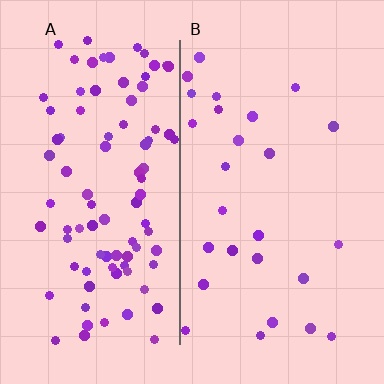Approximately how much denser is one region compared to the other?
Approximately 3.5× — region A over region B.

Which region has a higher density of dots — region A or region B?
A (the left).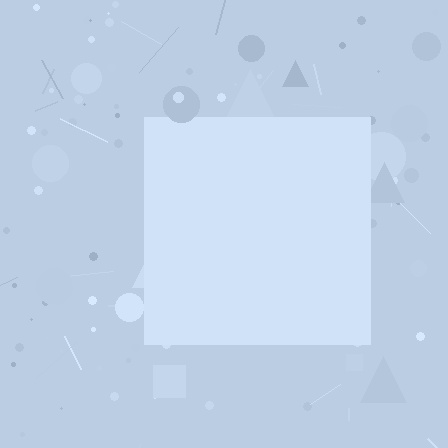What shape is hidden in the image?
A square is hidden in the image.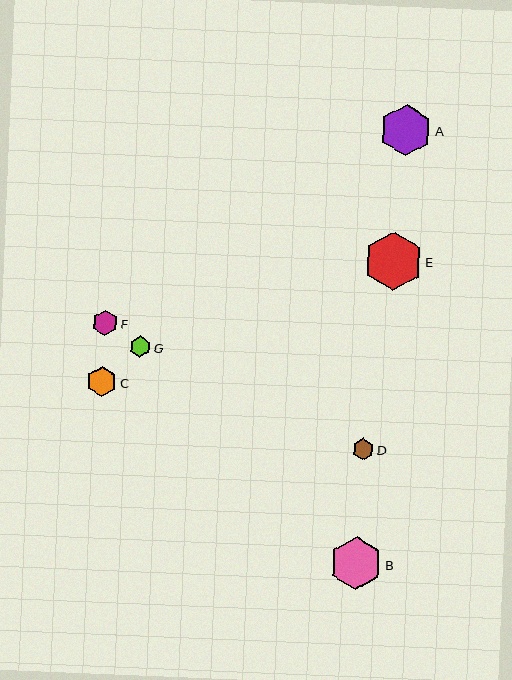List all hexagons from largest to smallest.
From largest to smallest: E, B, A, C, F, D, G.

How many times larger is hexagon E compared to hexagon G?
Hexagon E is approximately 2.7 times the size of hexagon G.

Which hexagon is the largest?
Hexagon E is the largest with a size of approximately 59 pixels.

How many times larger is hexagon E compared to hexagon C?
Hexagon E is approximately 2.0 times the size of hexagon C.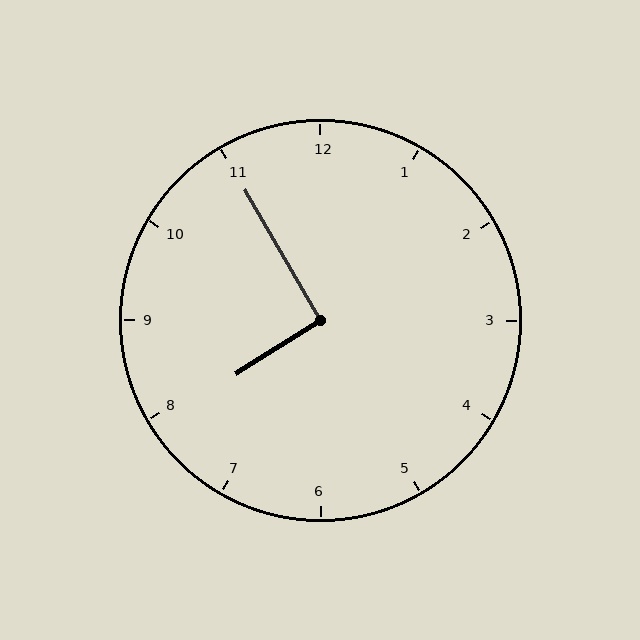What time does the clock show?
7:55.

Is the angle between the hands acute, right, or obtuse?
It is right.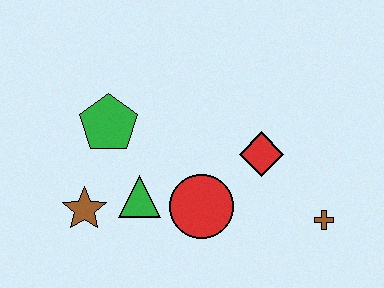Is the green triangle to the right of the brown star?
Yes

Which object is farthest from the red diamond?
The brown star is farthest from the red diamond.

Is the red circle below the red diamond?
Yes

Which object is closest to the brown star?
The green triangle is closest to the brown star.